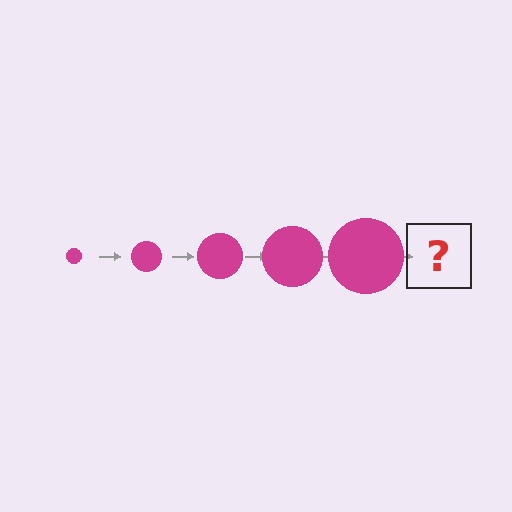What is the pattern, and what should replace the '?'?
The pattern is that the circle gets progressively larger each step. The '?' should be a magenta circle, larger than the previous one.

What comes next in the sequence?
The next element should be a magenta circle, larger than the previous one.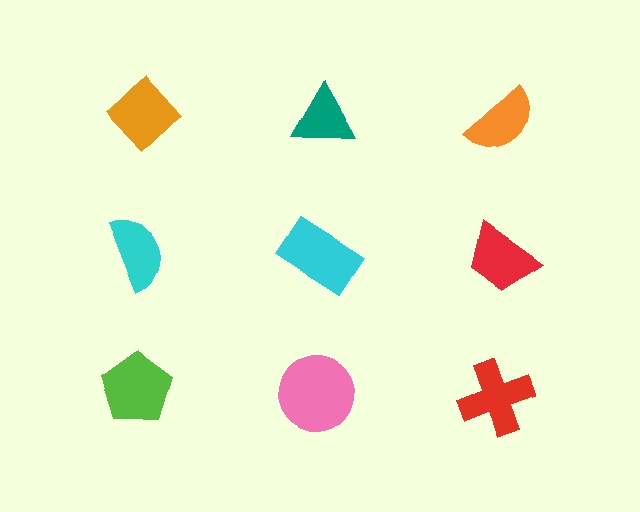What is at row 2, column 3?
A red trapezoid.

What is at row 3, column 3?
A red cross.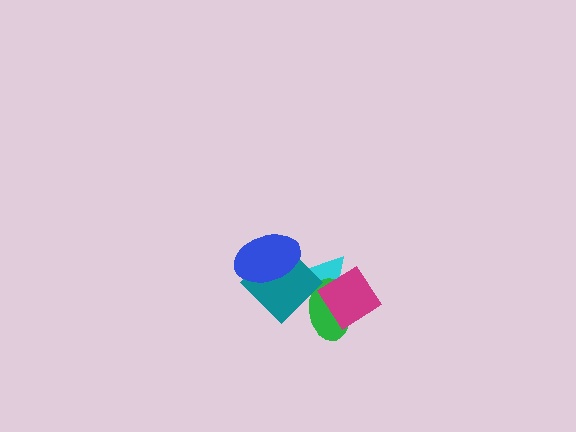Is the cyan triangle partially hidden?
Yes, it is partially covered by another shape.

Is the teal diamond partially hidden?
Yes, it is partially covered by another shape.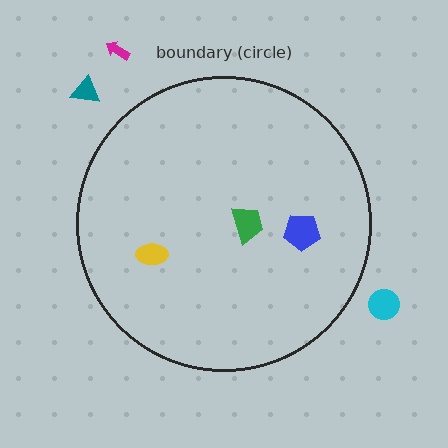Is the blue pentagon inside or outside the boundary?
Inside.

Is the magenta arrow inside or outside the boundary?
Outside.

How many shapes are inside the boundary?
3 inside, 3 outside.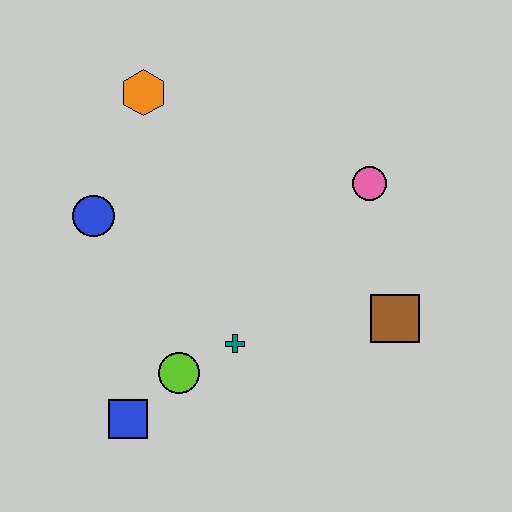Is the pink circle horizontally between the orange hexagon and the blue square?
No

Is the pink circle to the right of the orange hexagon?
Yes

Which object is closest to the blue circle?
The orange hexagon is closest to the blue circle.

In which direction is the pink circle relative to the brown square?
The pink circle is above the brown square.